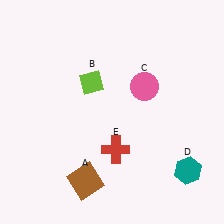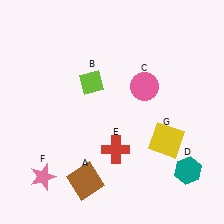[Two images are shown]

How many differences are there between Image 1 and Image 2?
There are 2 differences between the two images.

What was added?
A pink star (F), a yellow square (G) were added in Image 2.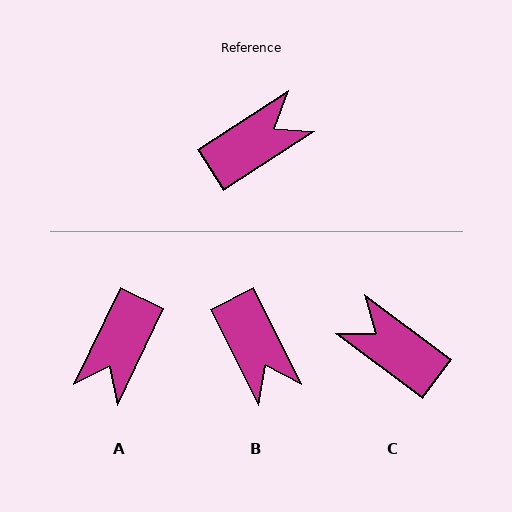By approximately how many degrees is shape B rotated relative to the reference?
Approximately 96 degrees clockwise.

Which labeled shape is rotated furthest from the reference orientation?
A, about 148 degrees away.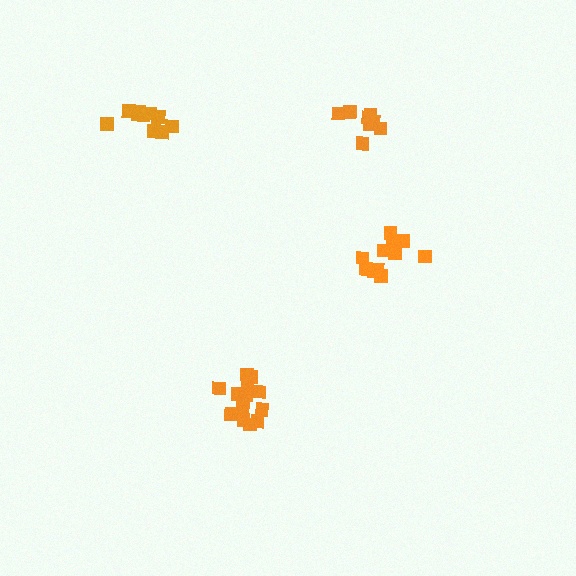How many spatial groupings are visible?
There are 4 spatial groupings.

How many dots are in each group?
Group 1: 14 dots, Group 2: 11 dots, Group 3: 8 dots, Group 4: 10 dots (43 total).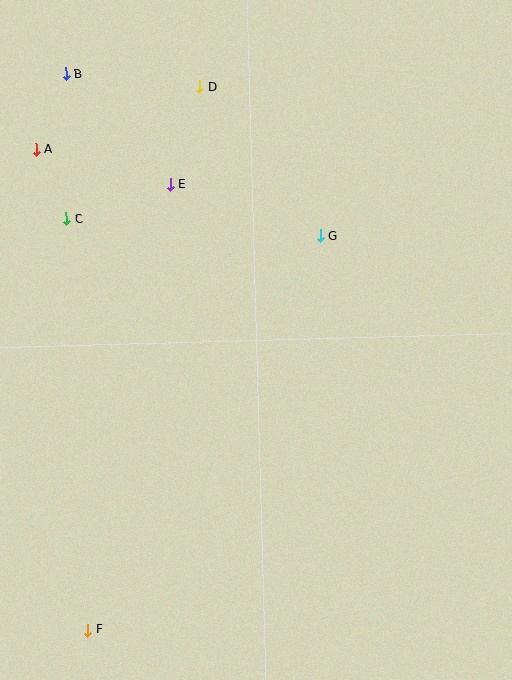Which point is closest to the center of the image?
Point G at (320, 236) is closest to the center.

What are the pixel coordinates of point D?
Point D is at (200, 87).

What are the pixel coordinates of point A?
Point A is at (36, 150).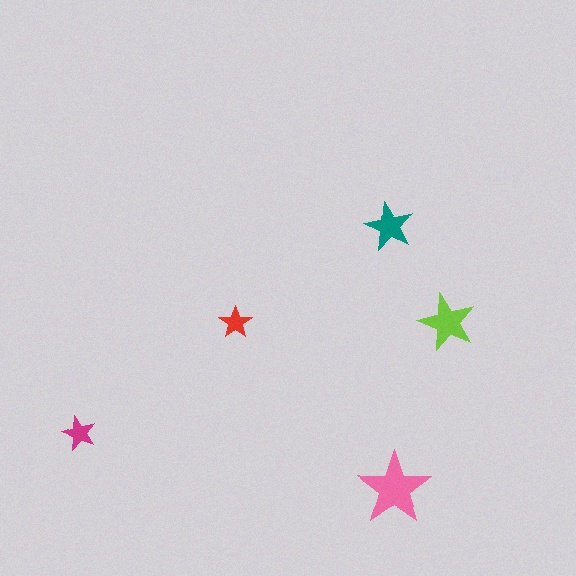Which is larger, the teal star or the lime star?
The lime one.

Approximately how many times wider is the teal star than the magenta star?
About 1.5 times wider.